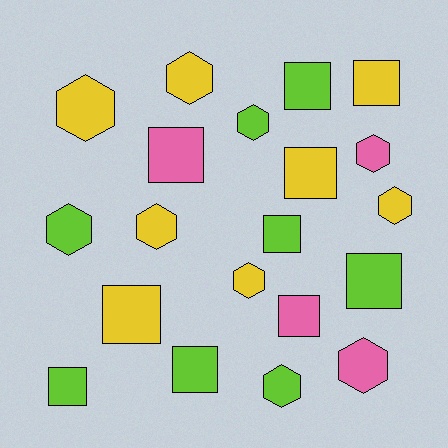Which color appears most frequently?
Lime, with 8 objects.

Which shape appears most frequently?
Hexagon, with 10 objects.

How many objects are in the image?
There are 20 objects.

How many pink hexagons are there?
There are 2 pink hexagons.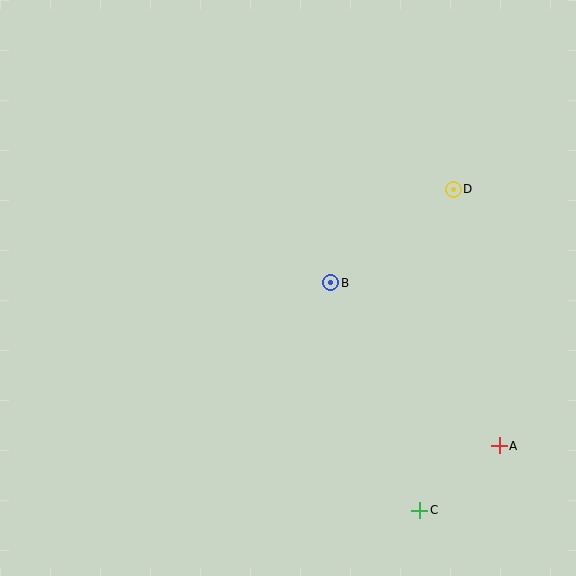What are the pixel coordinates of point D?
Point D is at (453, 190).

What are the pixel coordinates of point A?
Point A is at (499, 446).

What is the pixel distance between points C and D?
The distance between C and D is 322 pixels.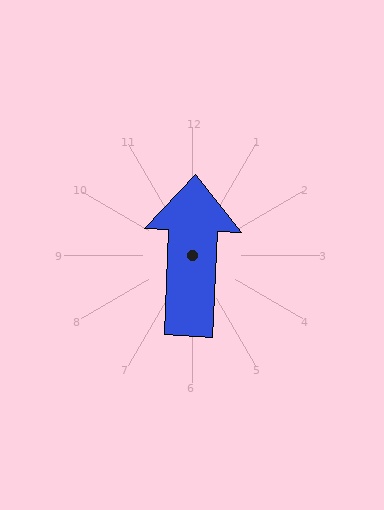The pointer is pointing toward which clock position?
Roughly 12 o'clock.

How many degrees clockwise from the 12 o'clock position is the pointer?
Approximately 3 degrees.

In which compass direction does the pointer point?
North.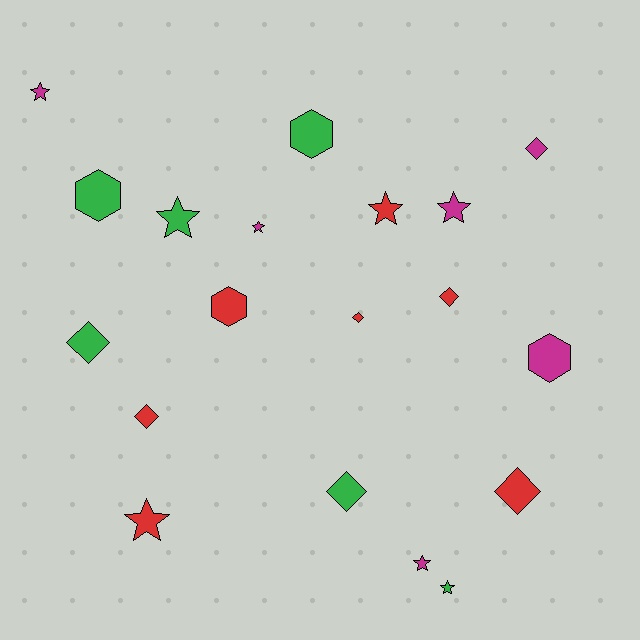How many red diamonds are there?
There are 4 red diamonds.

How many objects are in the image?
There are 19 objects.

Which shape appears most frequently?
Star, with 8 objects.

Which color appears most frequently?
Red, with 7 objects.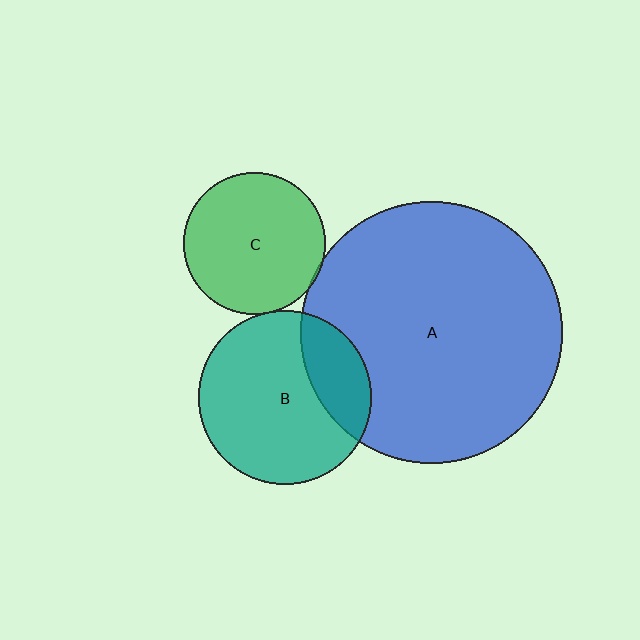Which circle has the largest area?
Circle A (blue).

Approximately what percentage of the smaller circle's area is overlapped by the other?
Approximately 5%.